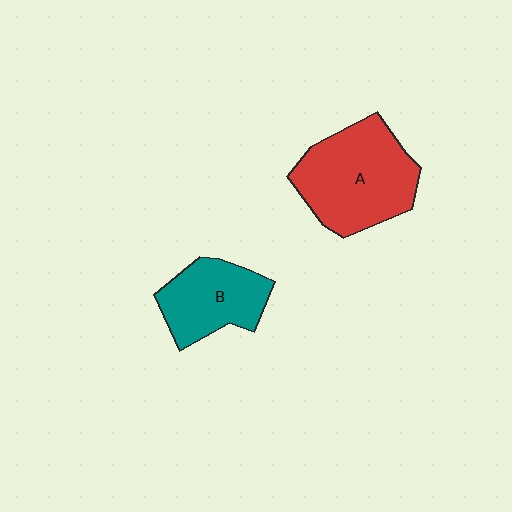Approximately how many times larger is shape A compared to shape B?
Approximately 1.5 times.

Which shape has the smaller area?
Shape B (teal).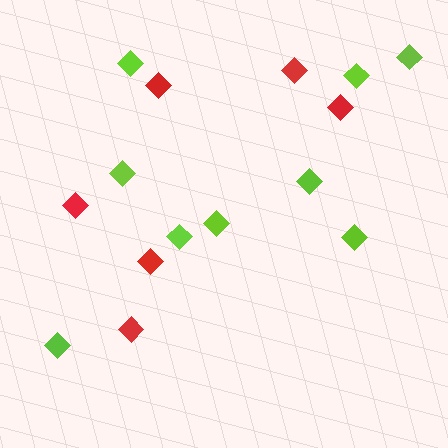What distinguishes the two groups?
There are 2 groups: one group of red diamonds (6) and one group of lime diamonds (9).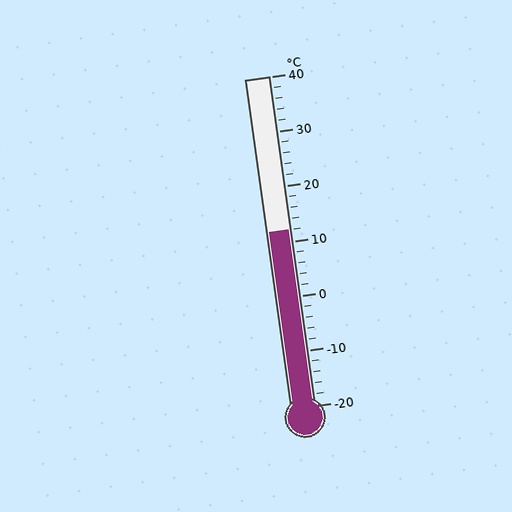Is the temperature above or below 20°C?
The temperature is below 20°C.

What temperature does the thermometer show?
The thermometer shows approximately 12°C.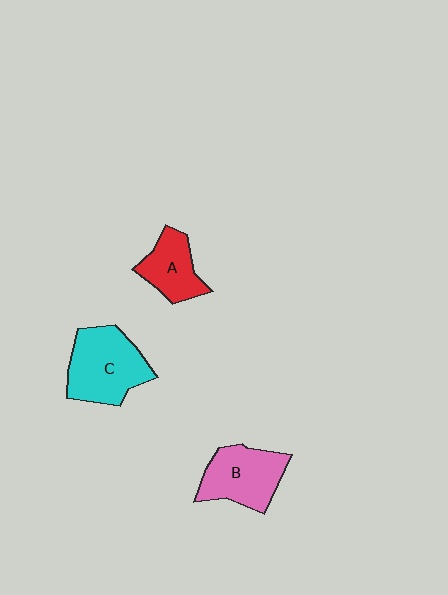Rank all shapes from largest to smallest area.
From largest to smallest: C (cyan), B (pink), A (red).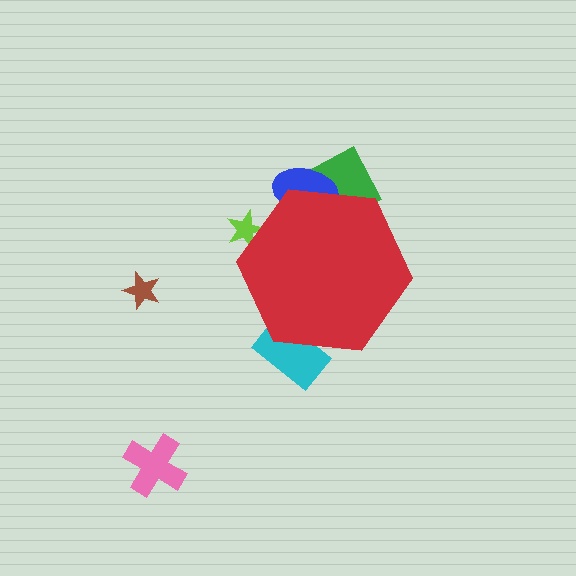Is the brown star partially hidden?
No, the brown star is fully visible.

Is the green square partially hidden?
Yes, the green square is partially hidden behind the red hexagon.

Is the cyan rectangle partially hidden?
Yes, the cyan rectangle is partially hidden behind the red hexagon.